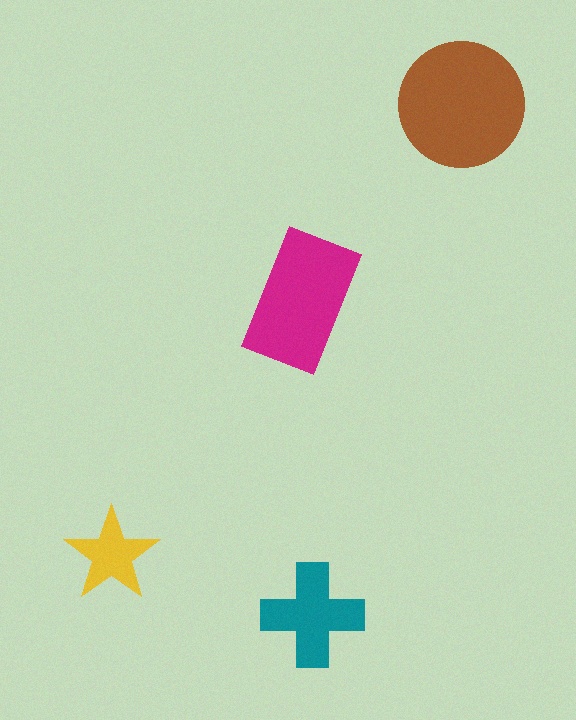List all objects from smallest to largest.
The yellow star, the teal cross, the magenta rectangle, the brown circle.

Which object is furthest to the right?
The brown circle is rightmost.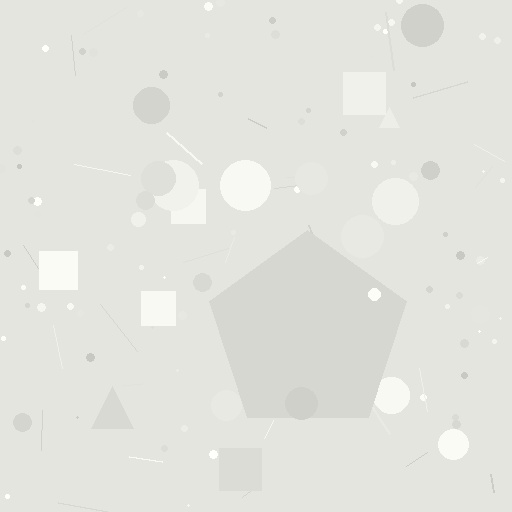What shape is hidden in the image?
A pentagon is hidden in the image.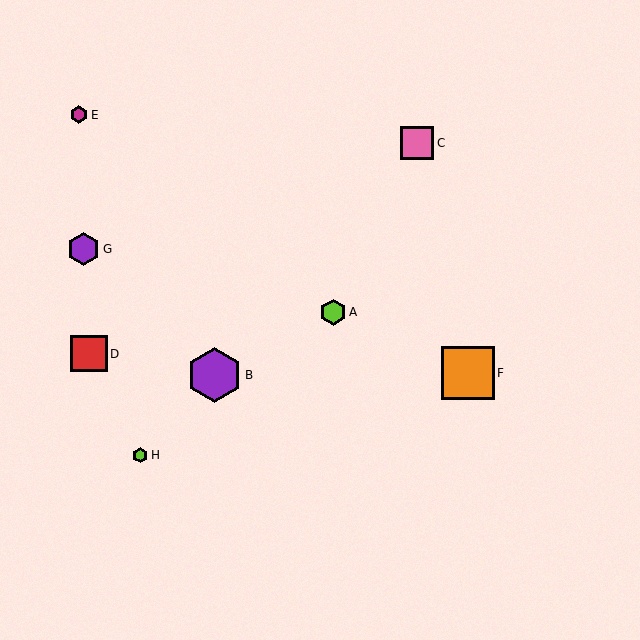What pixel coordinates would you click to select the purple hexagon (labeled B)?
Click at (214, 375) to select the purple hexagon B.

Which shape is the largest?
The purple hexagon (labeled B) is the largest.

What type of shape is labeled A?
Shape A is a lime hexagon.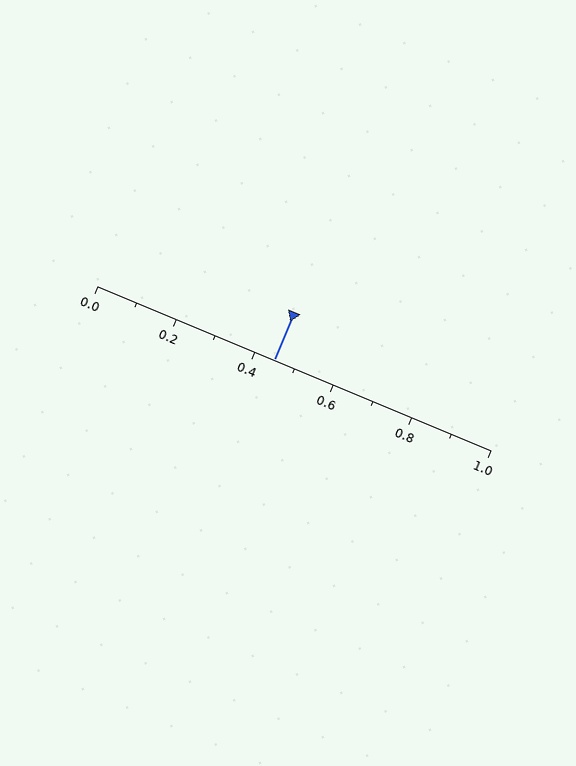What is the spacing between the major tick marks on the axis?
The major ticks are spaced 0.2 apart.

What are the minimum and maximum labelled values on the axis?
The axis runs from 0.0 to 1.0.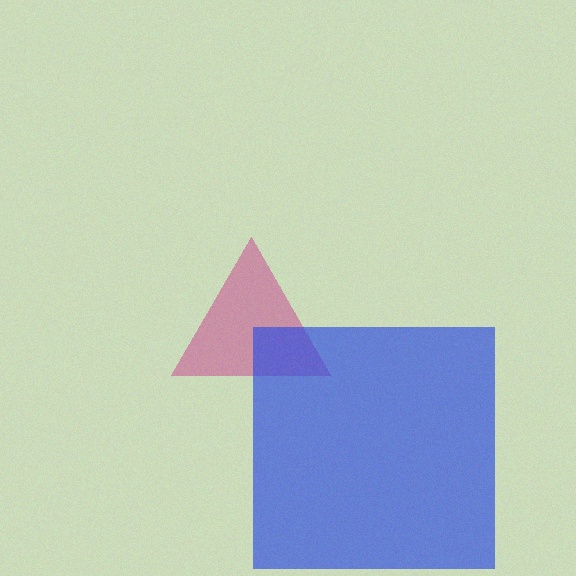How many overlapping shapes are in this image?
There are 2 overlapping shapes in the image.